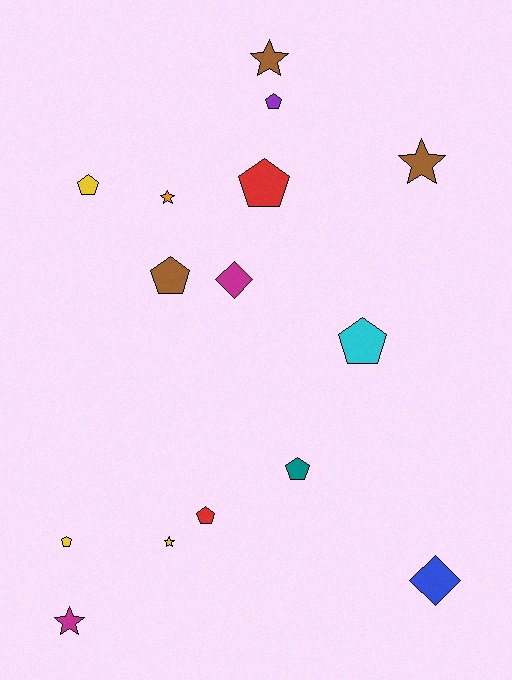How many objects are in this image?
There are 15 objects.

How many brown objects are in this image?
There are 3 brown objects.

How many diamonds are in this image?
There are 2 diamonds.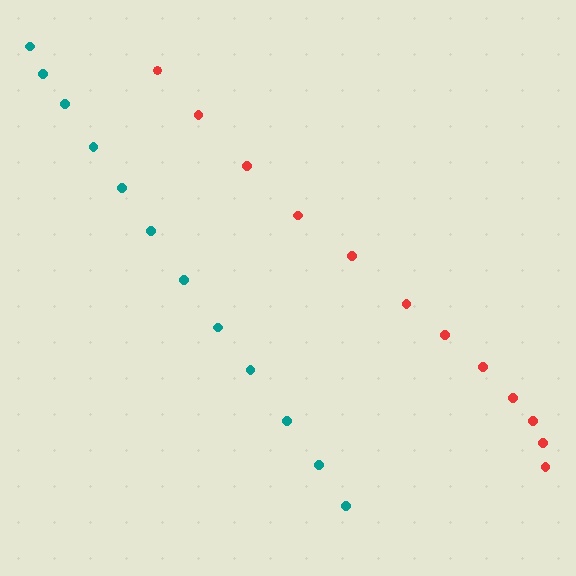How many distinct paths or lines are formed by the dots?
There are 2 distinct paths.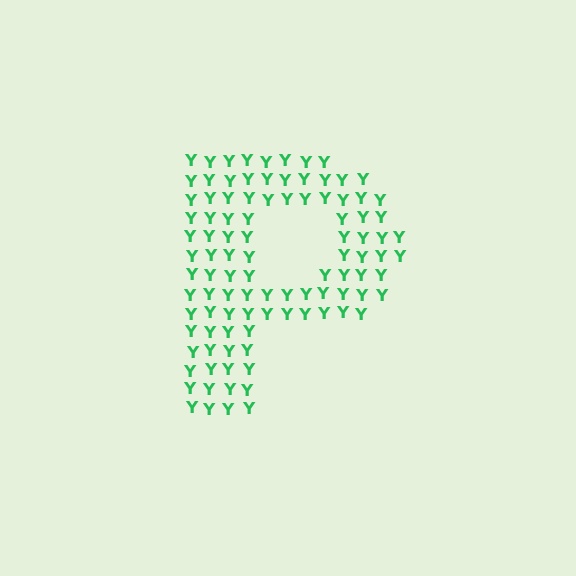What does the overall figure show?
The overall figure shows the letter P.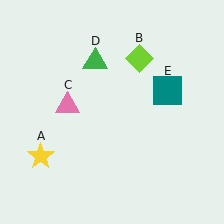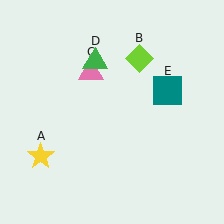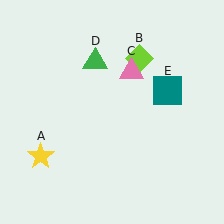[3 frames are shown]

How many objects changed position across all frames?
1 object changed position: pink triangle (object C).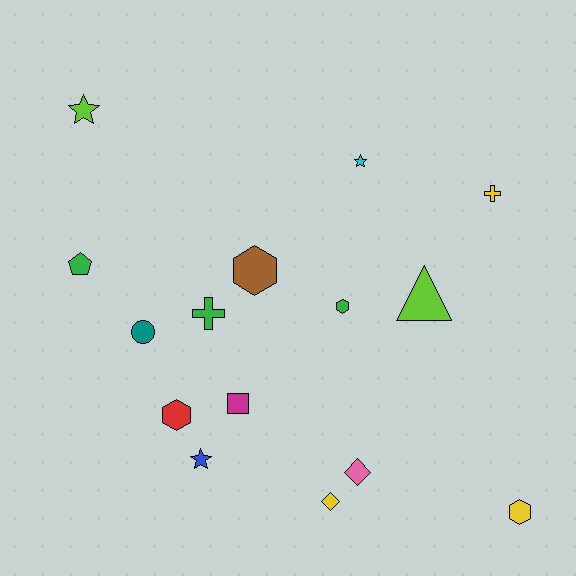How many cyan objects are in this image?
There is 1 cyan object.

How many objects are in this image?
There are 15 objects.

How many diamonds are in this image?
There are 2 diamonds.